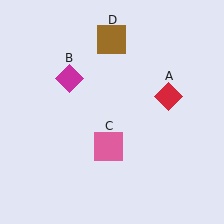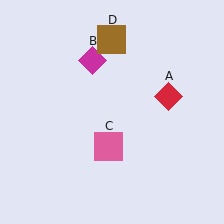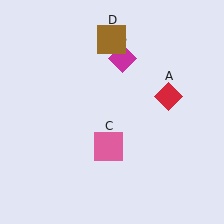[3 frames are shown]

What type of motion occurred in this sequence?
The magenta diamond (object B) rotated clockwise around the center of the scene.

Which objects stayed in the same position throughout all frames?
Red diamond (object A) and pink square (object C) and brown square (object D) remained stationary.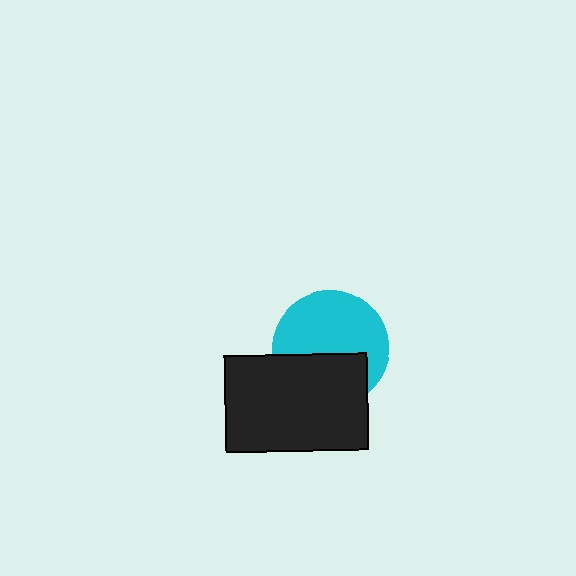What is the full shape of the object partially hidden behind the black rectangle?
The partially hidden object is a cyan circle.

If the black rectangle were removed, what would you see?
You would see the complete cyan circle.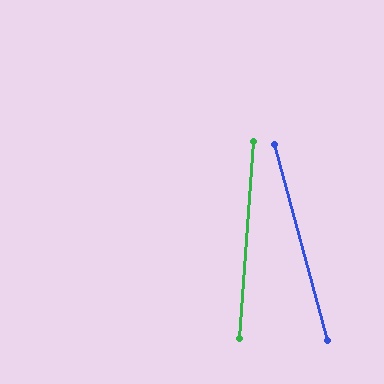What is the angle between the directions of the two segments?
Approximately 19 degrees.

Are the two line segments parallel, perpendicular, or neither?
Neither parallel nor perpendicular — they differ by about 19°.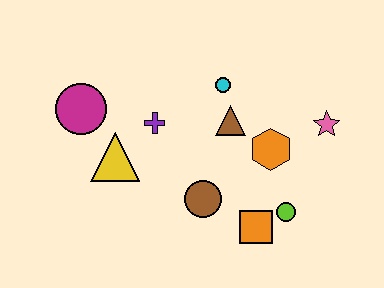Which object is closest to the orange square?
The lime circle is closest to the orange square.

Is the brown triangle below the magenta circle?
Yes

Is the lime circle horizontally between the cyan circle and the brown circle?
No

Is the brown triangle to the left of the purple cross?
No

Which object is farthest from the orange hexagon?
The magenta circle is farthest from the orange hexagon.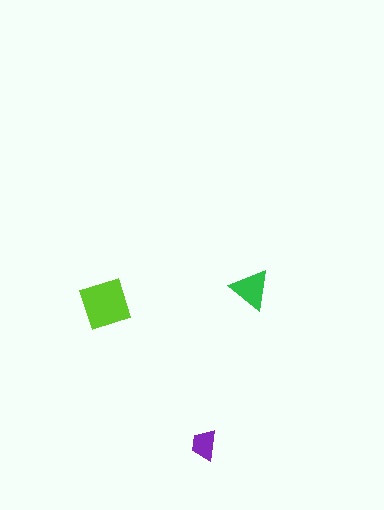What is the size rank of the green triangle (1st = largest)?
2nd.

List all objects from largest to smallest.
The lime square, the green triangle, the purple trapezoid.